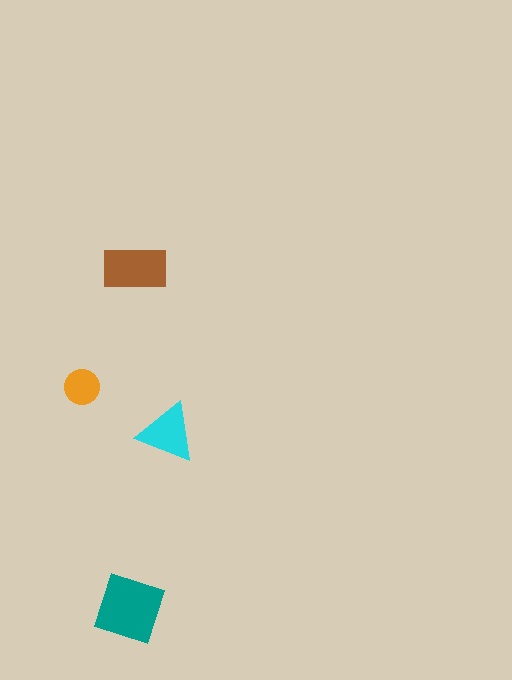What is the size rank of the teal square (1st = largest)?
1st.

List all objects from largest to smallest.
The teal square, the brown rectangle, the cyan triangle, the orange circle.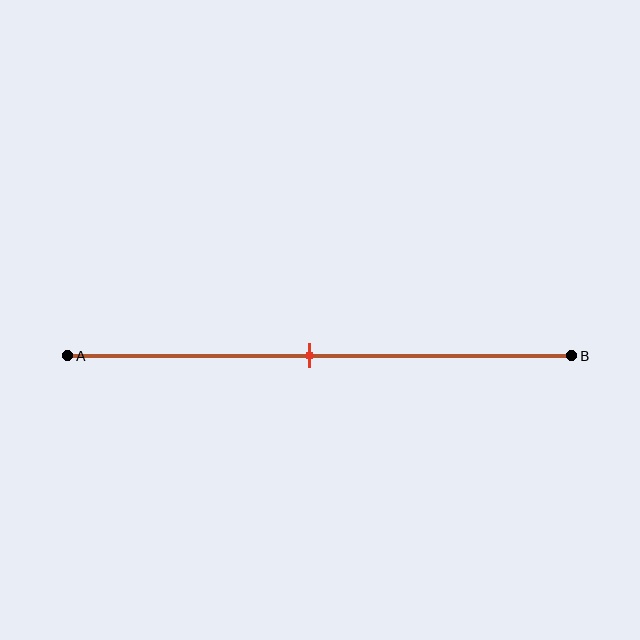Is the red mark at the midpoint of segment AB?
Yes, the mark is approximately at the midpoint.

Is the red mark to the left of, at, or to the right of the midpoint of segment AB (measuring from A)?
The red mark is approximately at the midpoint of segment AB.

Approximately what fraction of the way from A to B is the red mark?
The red mark is approximately 50% of the way from A to B.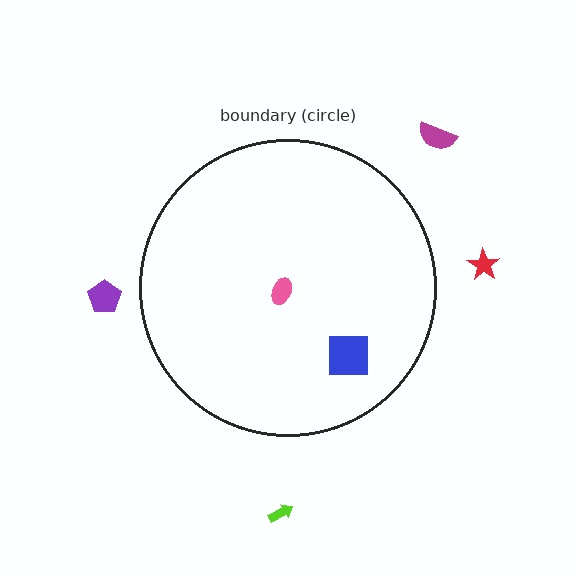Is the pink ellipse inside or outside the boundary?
Inside.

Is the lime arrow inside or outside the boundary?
Outside.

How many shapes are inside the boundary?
2 inside, 4 outside.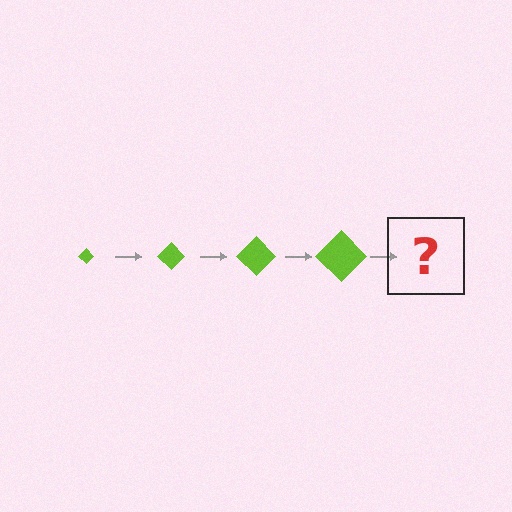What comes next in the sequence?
The next element should be a lime diamond, larger than the previous one.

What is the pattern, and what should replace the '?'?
The pattern is that the diamond gets progressively larger each step. The '?' should be a lime diamond, larger than the previous one.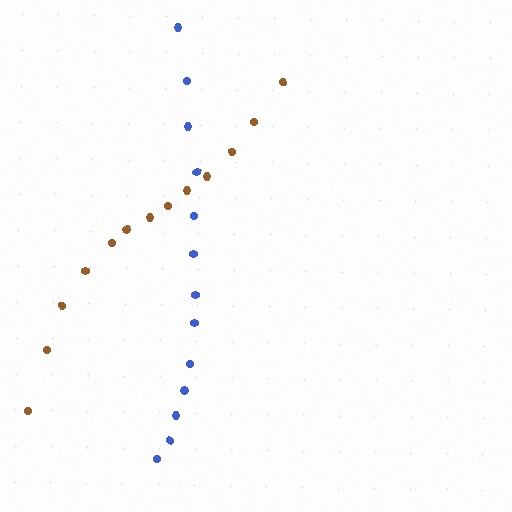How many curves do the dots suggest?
There are 2 distinct paths.